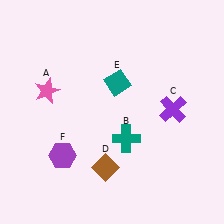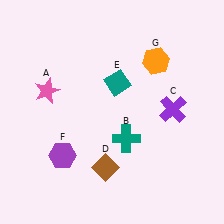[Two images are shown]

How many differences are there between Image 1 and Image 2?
There is 1 difference between the two images.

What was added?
An orange hexagon (G) was added in Image 2.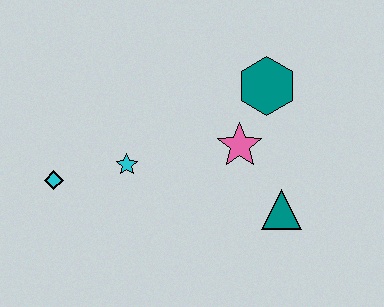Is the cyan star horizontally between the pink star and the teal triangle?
No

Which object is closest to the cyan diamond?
The cyan star is closest to the cyan diamond.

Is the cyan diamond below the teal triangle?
No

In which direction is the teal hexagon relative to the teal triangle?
The teal hexagon is above the teal triangle.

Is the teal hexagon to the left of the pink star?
No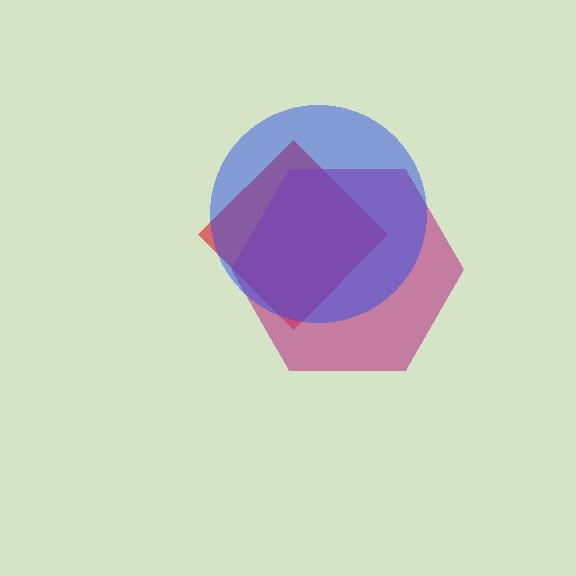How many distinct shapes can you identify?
There are 3 distinct shapes: a red diamond, a magenta hexagon, a blue circle.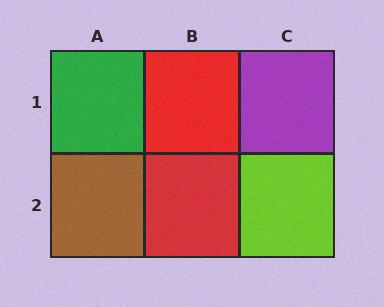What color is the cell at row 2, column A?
Brown.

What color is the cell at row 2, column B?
Red.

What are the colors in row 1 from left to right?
Green, red, purple.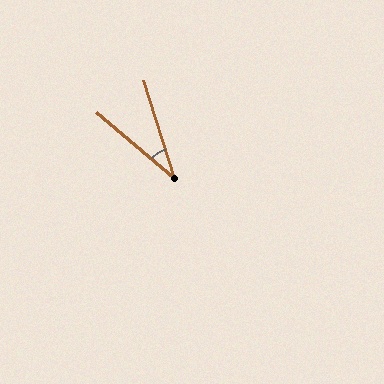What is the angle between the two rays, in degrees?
Approximately 32 degrees.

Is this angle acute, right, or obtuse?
It is acute.